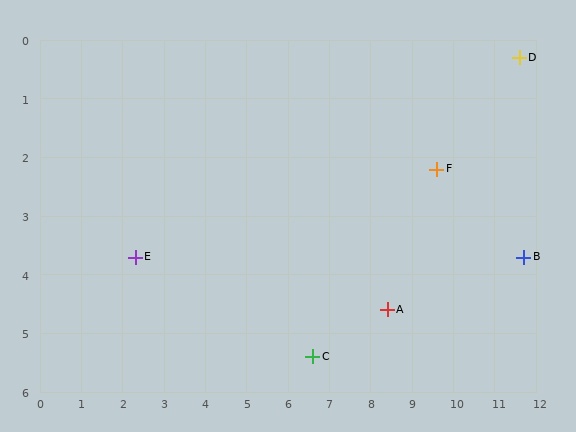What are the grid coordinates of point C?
Point C is at approximately (6.6, 5.4).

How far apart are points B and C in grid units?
Points B and C are about 5.4 grid units apart.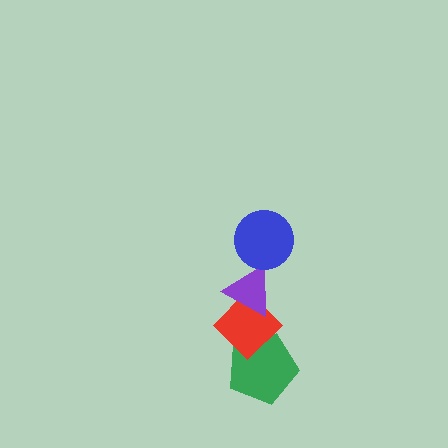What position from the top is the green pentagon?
The green pentagon is 4th from the top.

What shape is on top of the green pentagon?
The red diamond is on top of the green pentagon.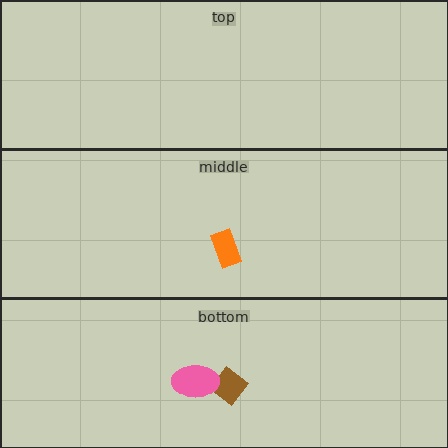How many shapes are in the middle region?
1.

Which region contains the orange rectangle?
The middle region.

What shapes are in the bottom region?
The brown diamond, the pink ellipse.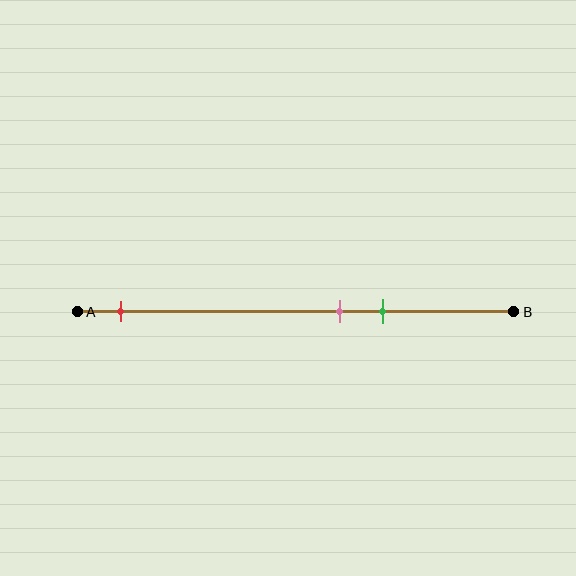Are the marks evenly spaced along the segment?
No, the marks are not evenly spaced.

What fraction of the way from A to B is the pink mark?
The pink mark is approximately 60% (0.6) of the way from A to B.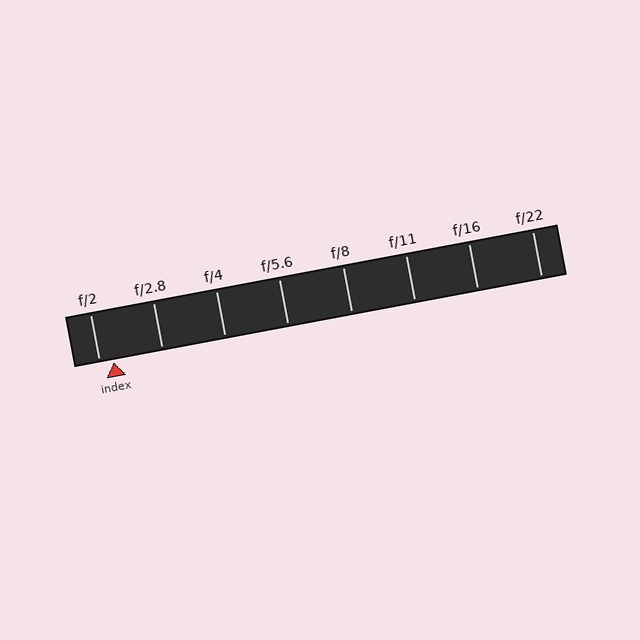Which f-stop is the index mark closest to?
The index mark is closest to f/2.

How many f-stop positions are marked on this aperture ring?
There are 8 f-stop positions marked.